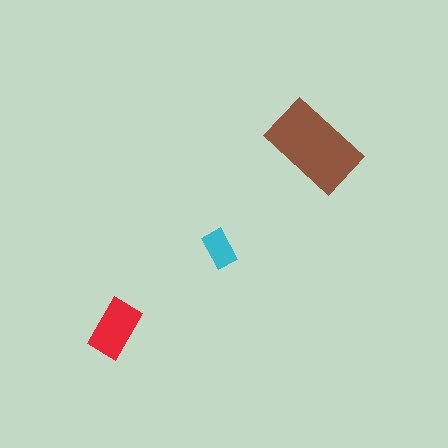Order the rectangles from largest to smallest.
the brown one, the red one, the cyan one.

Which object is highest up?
The brown rectangle is topmost.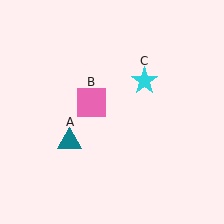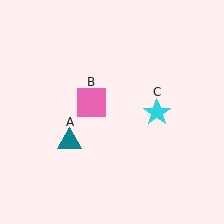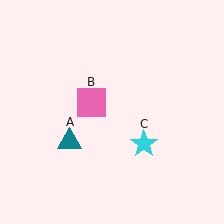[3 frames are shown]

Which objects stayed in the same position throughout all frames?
Teal triangle (object A) and pink square (object B) remained stationary.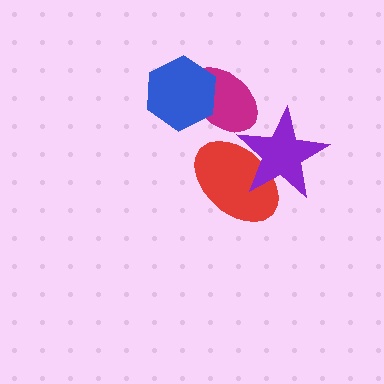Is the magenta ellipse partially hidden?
Yes, it is partially covered by another shape.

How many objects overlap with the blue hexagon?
1 object overlaps with the blue hexagon.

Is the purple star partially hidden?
No, no other shape covers it.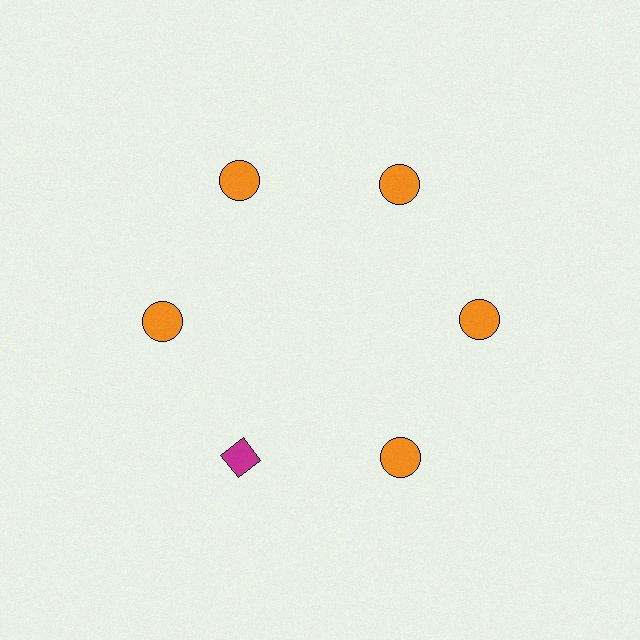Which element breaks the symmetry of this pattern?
The magenta diamond at roughly the 7 o'clock position breaks the symmetry. All other shapes are orange circles.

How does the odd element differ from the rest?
It differs in both color (magenta instead of orange) and shape (diamond instead of circle).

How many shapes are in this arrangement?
There are 6 shapes arranged in a ring pattern.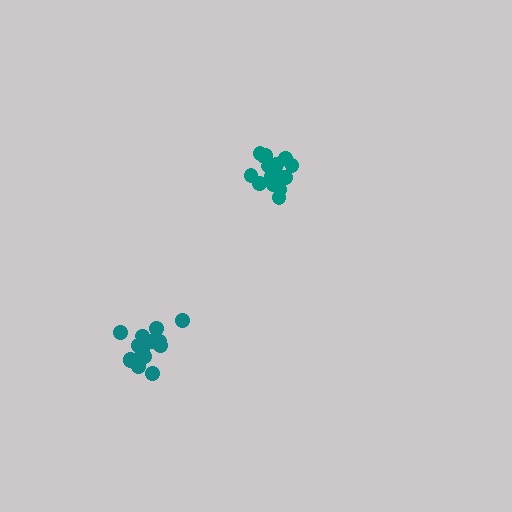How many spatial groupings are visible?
There are 2 spatial groupings.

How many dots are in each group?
Group 1: 17 dots, Group 2: 17 dots (34 total).